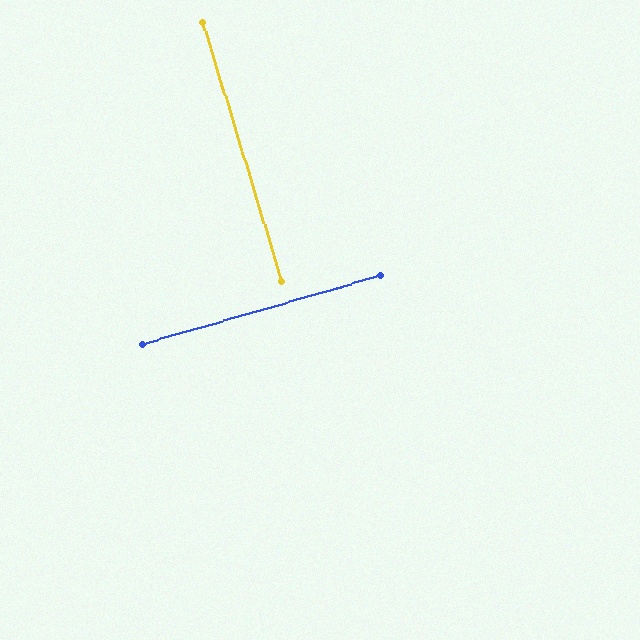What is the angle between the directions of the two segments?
Approximately 89 degrees.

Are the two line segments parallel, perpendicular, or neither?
Perpendicular — they meet at approximately 89°.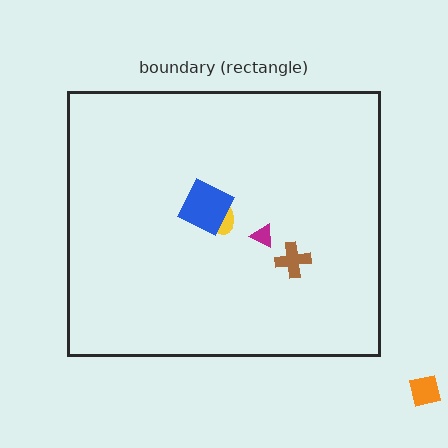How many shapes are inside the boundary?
4 inside, 1 outside.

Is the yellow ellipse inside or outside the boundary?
Inside.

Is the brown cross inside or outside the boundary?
Inside.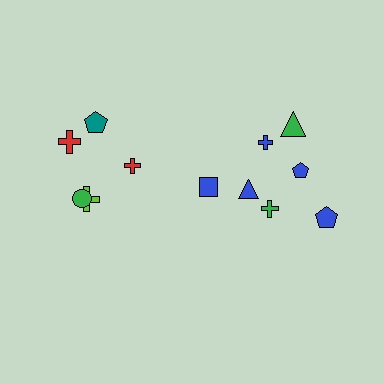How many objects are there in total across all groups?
There are 12 objects.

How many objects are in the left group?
There are 5 objects.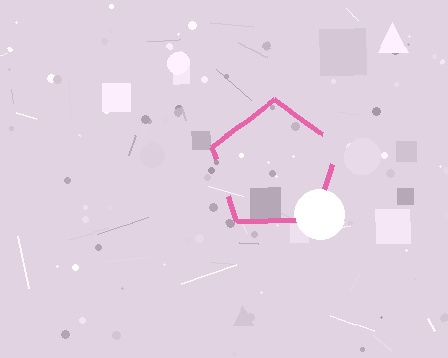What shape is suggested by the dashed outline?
The dashed outline suggests a pentagon.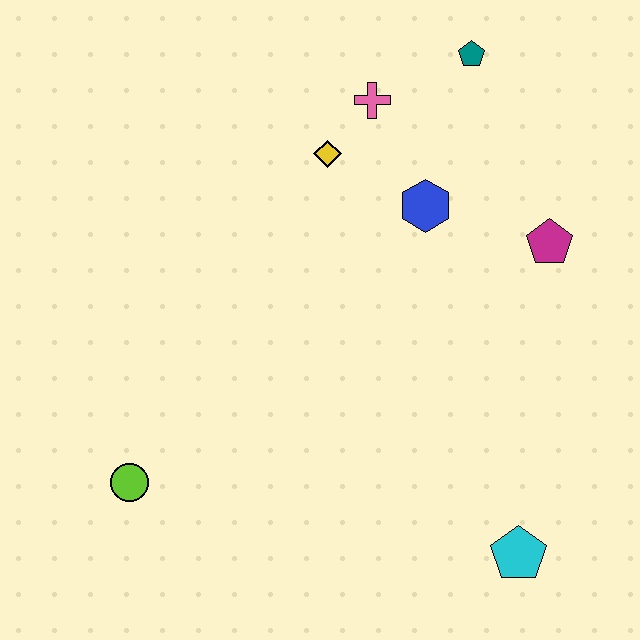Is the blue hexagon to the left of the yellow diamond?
No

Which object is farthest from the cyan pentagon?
The teal pentagon is farthest from the cyan pentagon.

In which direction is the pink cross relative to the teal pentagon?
The pink cross is to the left of the teal pentagon.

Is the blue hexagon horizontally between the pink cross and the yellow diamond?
No